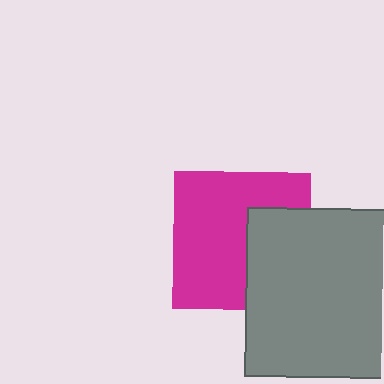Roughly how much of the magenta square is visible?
Most of it is visible (roughly 65%).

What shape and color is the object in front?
The object in front is a gray square.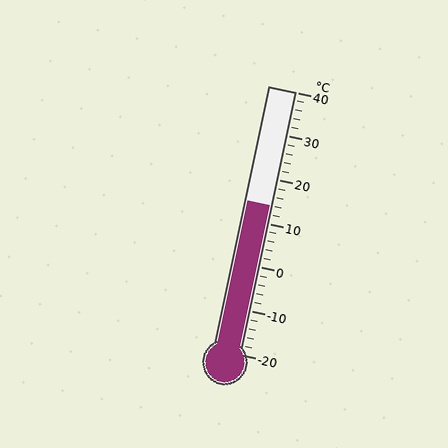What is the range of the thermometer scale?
The thermometer scale ranges from -20°C to 40°C.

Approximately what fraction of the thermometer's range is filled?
The thermometer is filled to approximately 55% of its range.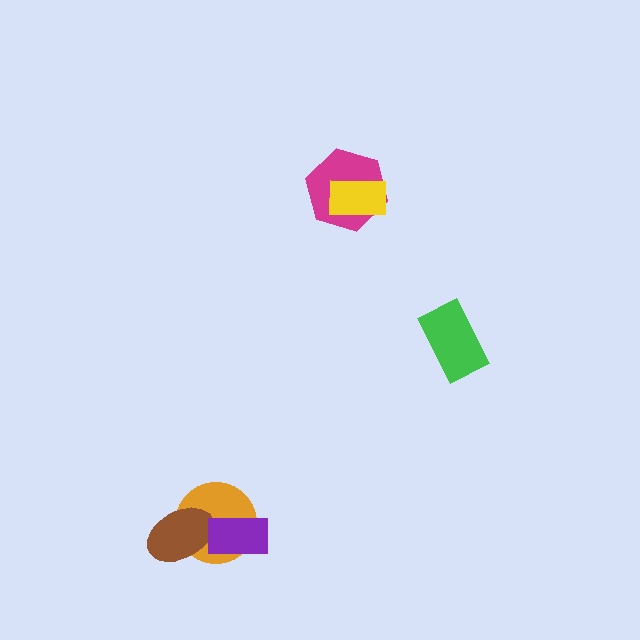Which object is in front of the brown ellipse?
The purple rectangle is in front of the brown ellipse.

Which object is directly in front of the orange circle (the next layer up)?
The brown ellipse is directly in front of the orange circle.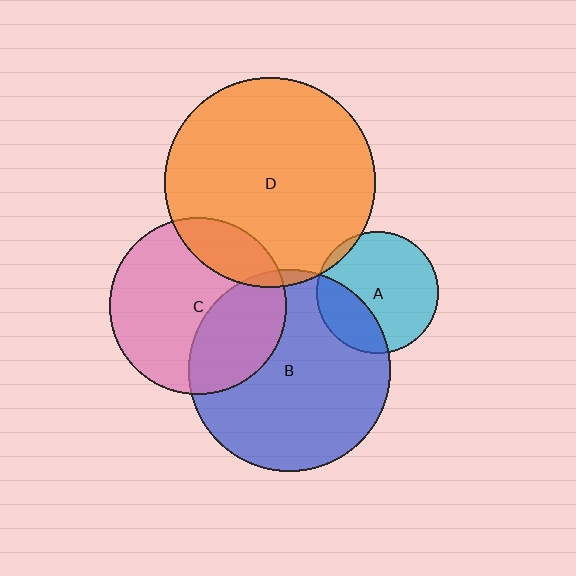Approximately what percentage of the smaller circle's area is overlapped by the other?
Approximately 30%.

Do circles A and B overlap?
Yes.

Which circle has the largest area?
Circle D (orange).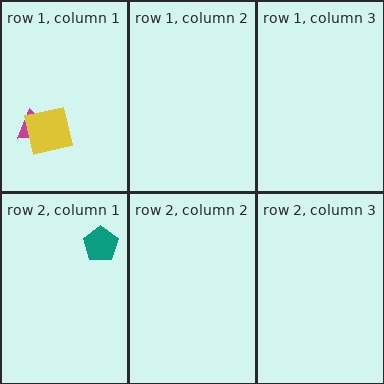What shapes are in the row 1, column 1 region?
The magenta trapezoid, the yellow square.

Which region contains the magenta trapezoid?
The row 1, column 1 region.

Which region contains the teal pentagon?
The row 2, column 1 region.